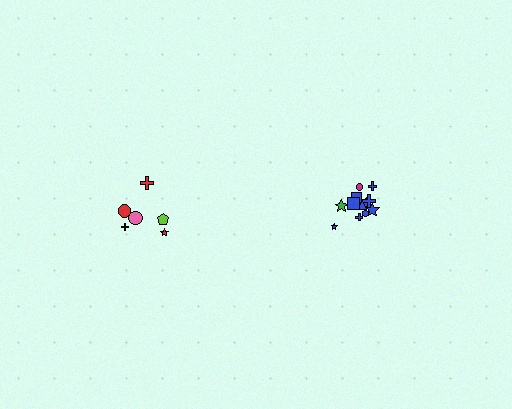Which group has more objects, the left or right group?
The right group.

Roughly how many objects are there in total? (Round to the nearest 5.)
Roughly 20 objects in total.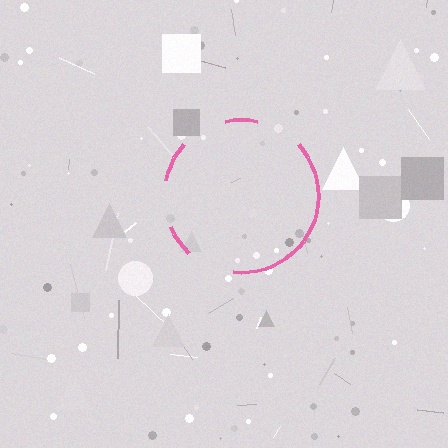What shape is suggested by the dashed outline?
The dashed outline suggests a circle.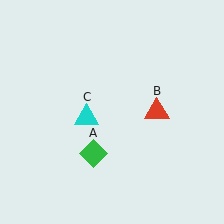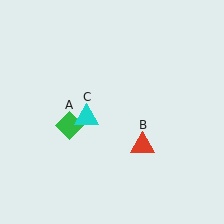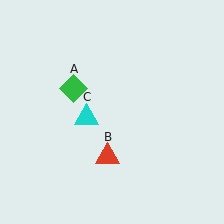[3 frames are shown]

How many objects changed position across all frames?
2 objects changed position: green diamond (object A), red triangle (object B).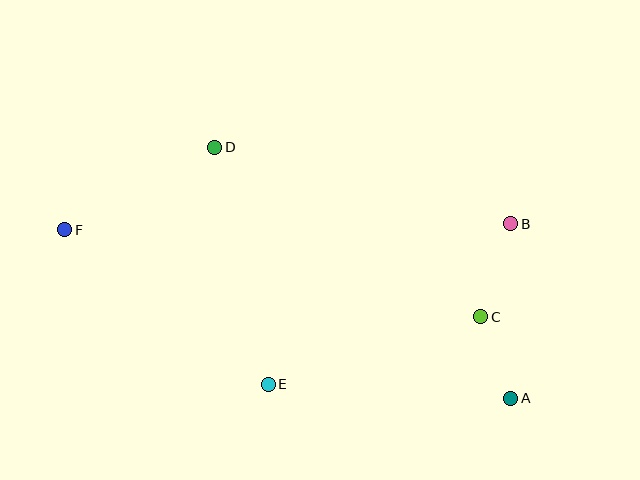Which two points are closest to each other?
Points A and C are closest to each other.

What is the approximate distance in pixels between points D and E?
The distance between D and E is approximately 243 pixels.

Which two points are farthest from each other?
Points A and F are farthest from each other.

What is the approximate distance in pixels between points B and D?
The distance between B and D is approximately 306 pixels.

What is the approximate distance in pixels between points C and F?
The distance between C and F is approximately 425 pixels.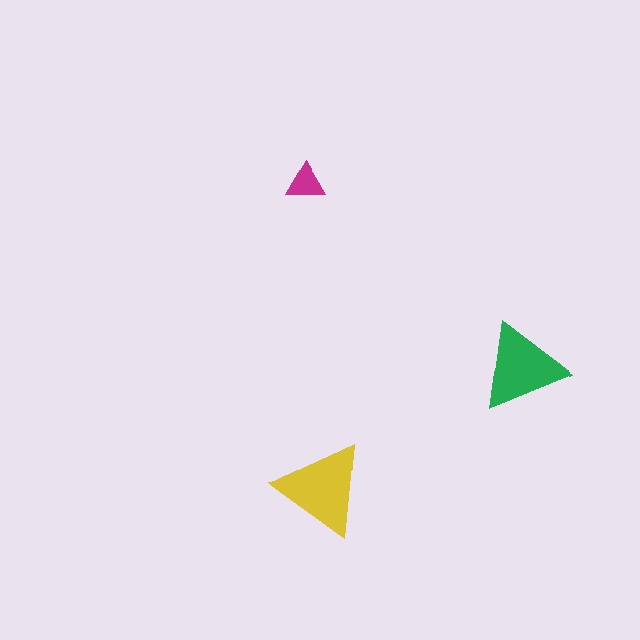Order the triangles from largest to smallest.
the yellow one, the green one, the magenta one.